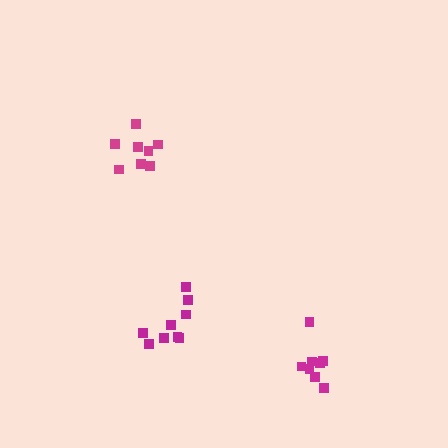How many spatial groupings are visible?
There are 3 spatial groupings.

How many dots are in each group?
Group 1: 9 dots, Group 2: 8 dots, Group 3: 8 dots (25 total).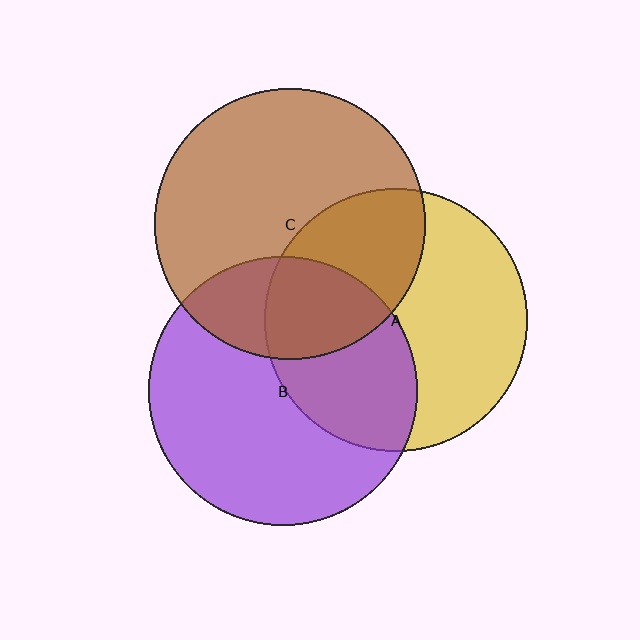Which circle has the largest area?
Circle C (brown).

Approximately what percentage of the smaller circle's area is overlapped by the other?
Approximately 25%.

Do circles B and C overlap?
Yes.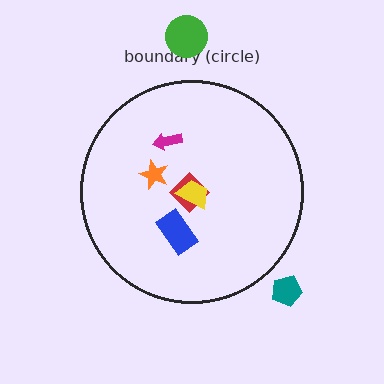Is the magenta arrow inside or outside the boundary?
Inside.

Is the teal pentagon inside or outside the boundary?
Outside.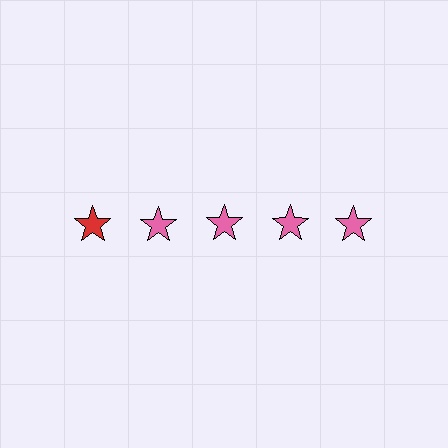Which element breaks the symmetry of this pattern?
The red star in the top row, leftmost column breaks the symmetry. All other shapes are pink stars.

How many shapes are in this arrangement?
There are 5 shapes arranged in a grid pattern.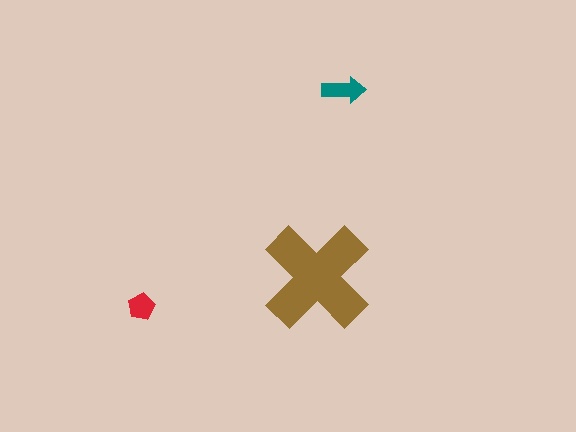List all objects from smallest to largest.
The red pentagon, the teal arrow, the brown cross.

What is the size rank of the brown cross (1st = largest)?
1st.